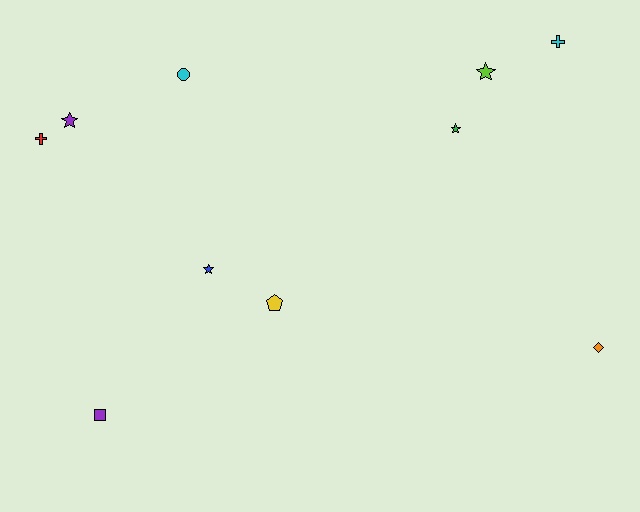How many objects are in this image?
There are 10 objects.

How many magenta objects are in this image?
There are no magenta objects.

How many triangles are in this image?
There are no triangles.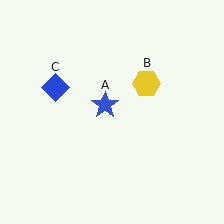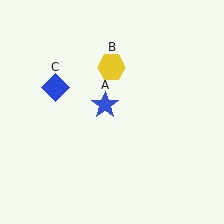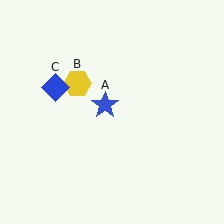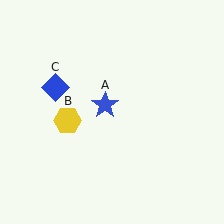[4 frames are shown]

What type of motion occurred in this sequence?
The yellow hexagon (object B) rotated counterclockwise around the center of the scene.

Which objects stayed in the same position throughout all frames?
Blue star (object A) and blue diamond (object C) remained stationary.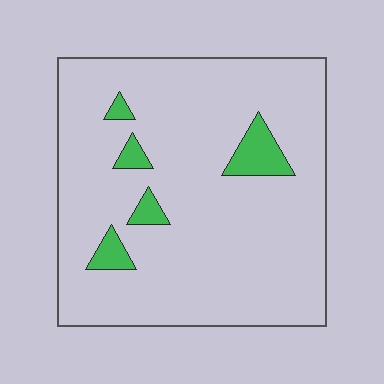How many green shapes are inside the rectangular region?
5.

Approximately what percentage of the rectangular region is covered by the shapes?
Approximately 10%.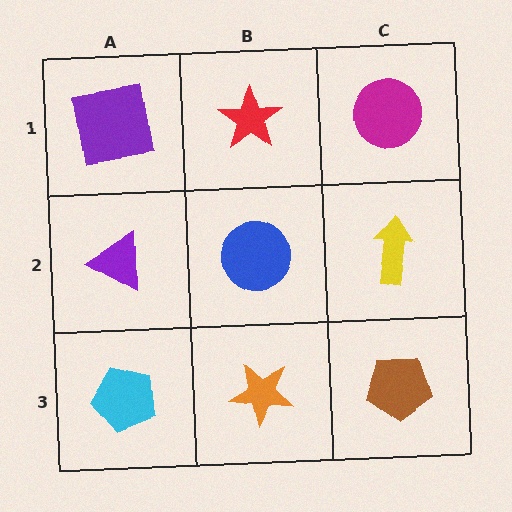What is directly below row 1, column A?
A purple triangle.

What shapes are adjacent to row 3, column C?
A yellow arrow (row 2, column C), an orange star (row 3, column B).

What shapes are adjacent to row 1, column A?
A purple triangle (row 2, column A), a red star (row 1, column B).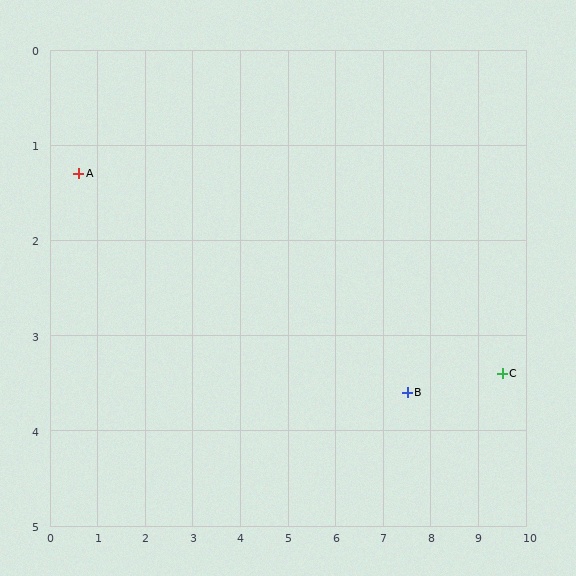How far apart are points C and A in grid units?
Points C and A are about 9.1 grid units apart.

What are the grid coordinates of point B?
Point B is at approximately (7.5, 3.6).